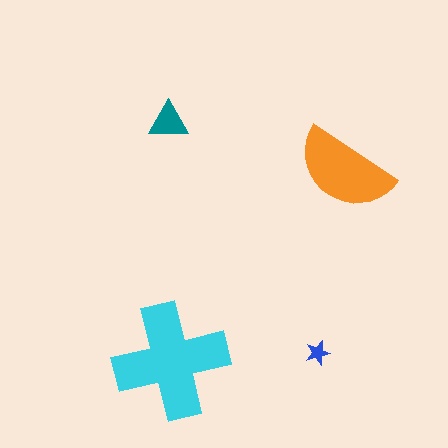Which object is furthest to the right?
The orange semicircle is rightmost.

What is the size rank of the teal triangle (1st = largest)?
3rd.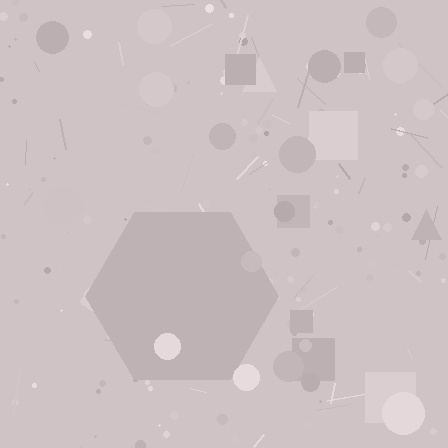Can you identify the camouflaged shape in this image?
The camouflaged shape is a hexagon.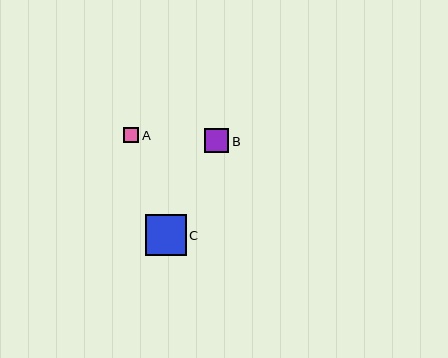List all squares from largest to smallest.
From largest to smallest: C, B, A.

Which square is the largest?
Square C is the largest with a size of approximately 41 pixels.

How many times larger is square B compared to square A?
Square B is approximately 1.6 times the size of square A.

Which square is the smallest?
Square A is the smallest with a size of approximately 15 pixels.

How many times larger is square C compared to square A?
Square C is approximately 2.7 times the size of square A.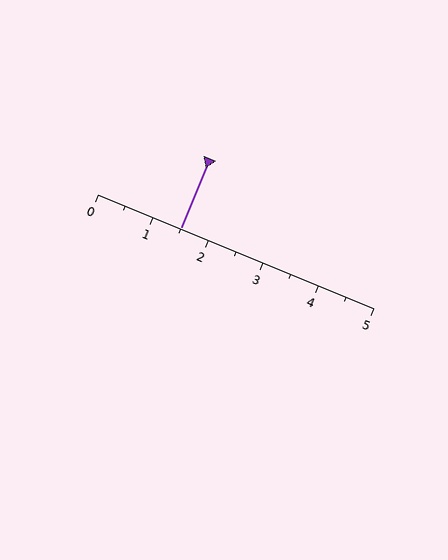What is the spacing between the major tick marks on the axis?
The major ticks are spaced 1 apart.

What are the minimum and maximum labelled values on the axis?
The axis runs from 0 to 5.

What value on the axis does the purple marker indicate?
The marker indicates approximately 1.5.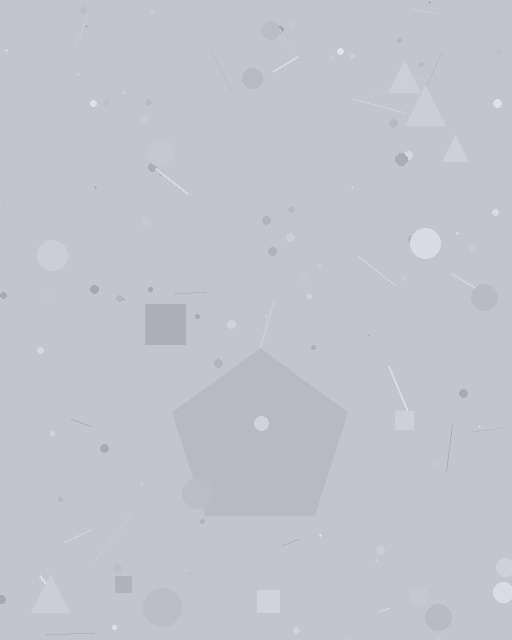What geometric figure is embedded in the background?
A pentagon is embedded in the background.